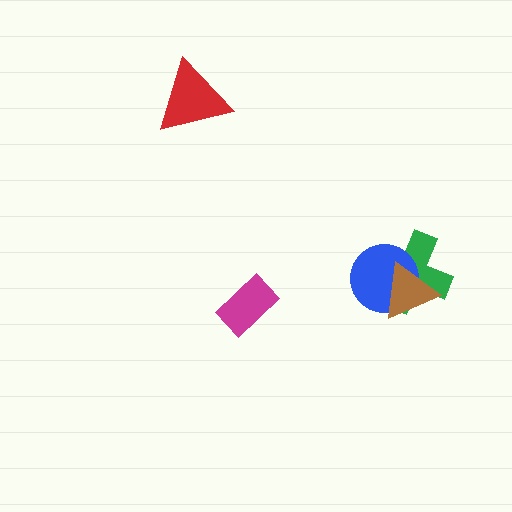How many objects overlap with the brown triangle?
2 objects overlap with the brown triangle.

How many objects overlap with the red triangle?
0 objects overlap with the red triangle.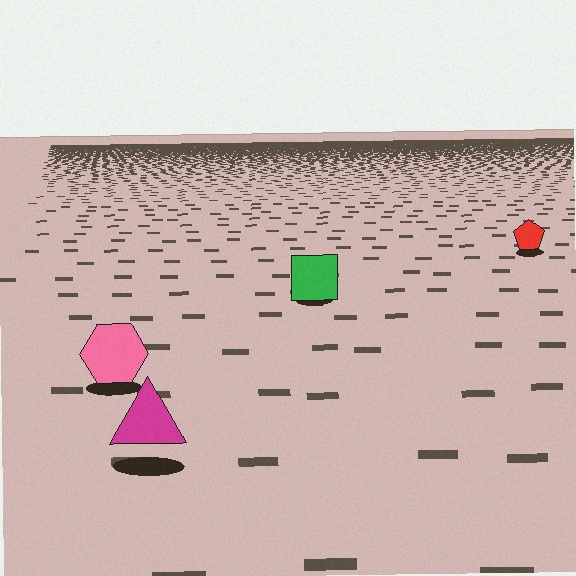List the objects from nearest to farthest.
From nearest to farthest: the magenta triangle, the pink hexagon, the green square, the red pentagon.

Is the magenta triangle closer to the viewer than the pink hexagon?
Yes. The magenta triangle is closer — you can tell from the texture gradient: the ground texture is coarser near it.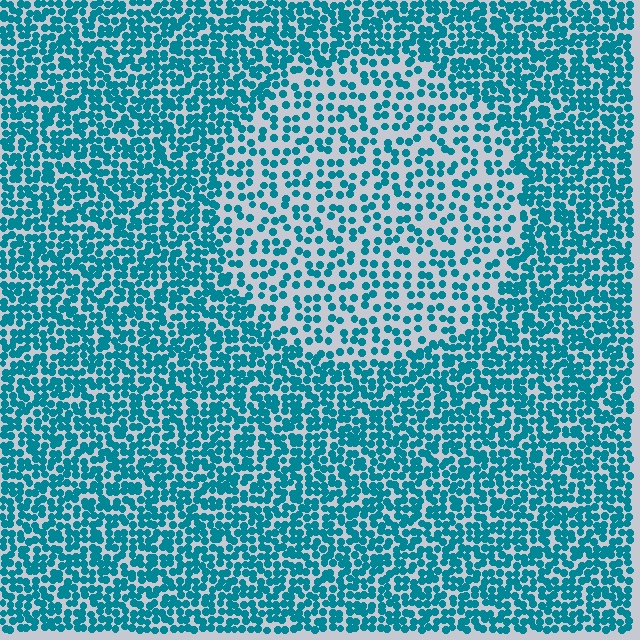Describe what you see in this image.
The image contains small teal elements arranged at two different densities. A circle-shaped region is visible where the elements are less densely packed than the surrounding area.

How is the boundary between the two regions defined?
The boundary is defined by a change in element density (approximately 2.0x ratio). All elements are the same color, size, and shape.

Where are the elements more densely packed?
The elements are more densely packed outside the circle boundary.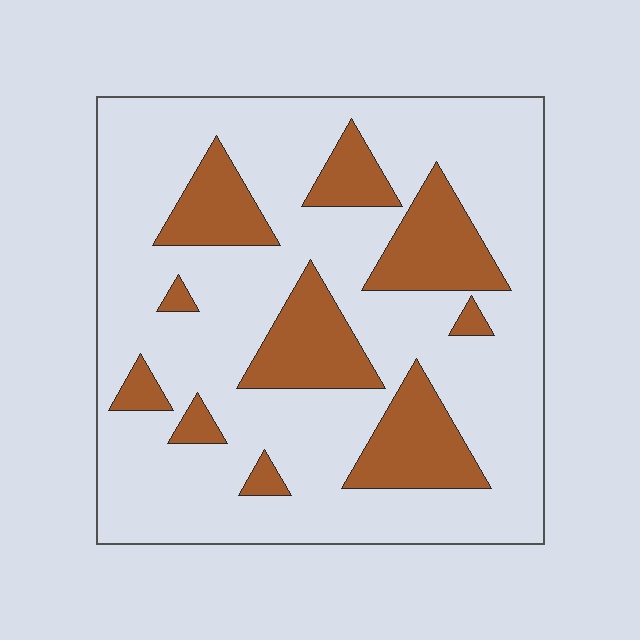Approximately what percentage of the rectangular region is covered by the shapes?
Approximately 25%.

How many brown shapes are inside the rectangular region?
10.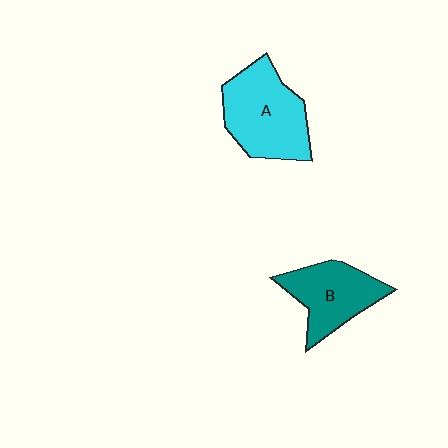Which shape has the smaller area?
Shape B (teal).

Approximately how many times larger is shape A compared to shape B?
Approximately 1.3 times.